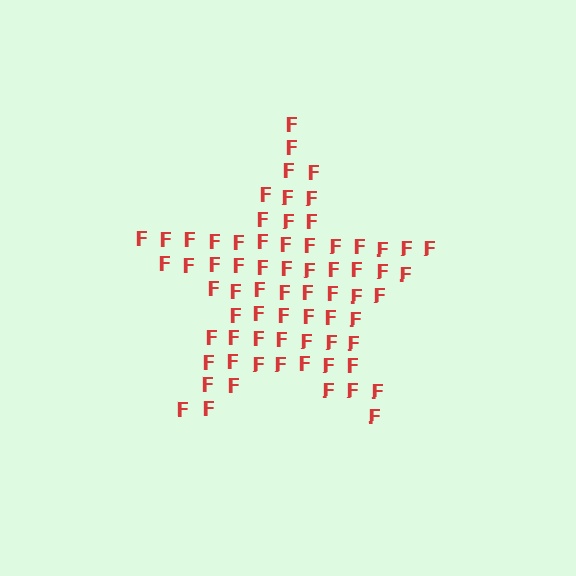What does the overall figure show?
The overall figure shows a star.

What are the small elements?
The small elements are letter F's.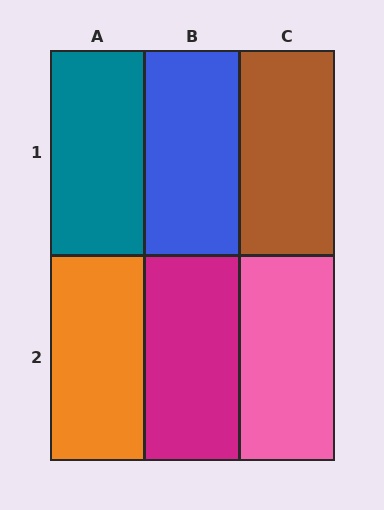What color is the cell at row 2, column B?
Magenta.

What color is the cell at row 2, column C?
Pink.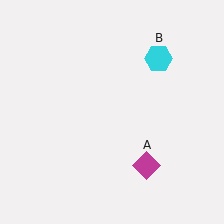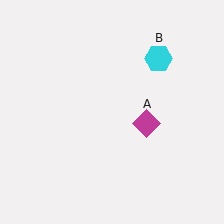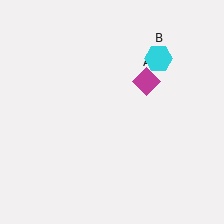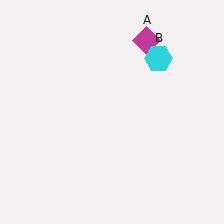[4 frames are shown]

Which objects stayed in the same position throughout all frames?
Cyan hexagon (object B) remained stationary.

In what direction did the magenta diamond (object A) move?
The magenta diamond (object A) moved up.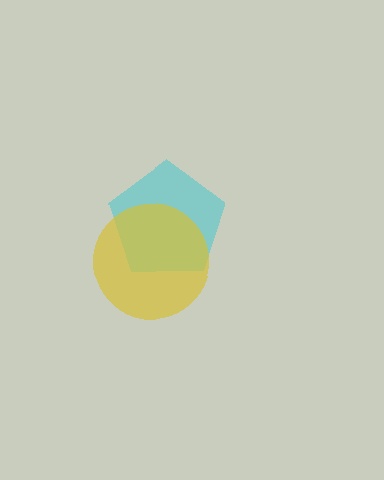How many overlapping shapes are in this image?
There are 2 overlapping shapes in the image.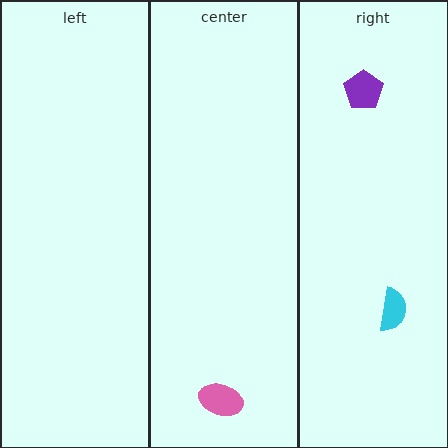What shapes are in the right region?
The cyan semicircle, the purple pentagon.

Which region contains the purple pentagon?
The right region.